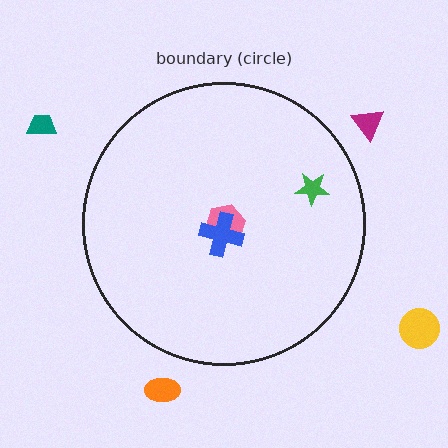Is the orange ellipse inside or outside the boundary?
Outside.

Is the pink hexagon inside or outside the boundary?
Inside.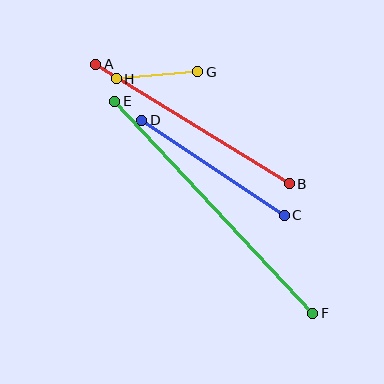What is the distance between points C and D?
The distance is approximately 171 pixels.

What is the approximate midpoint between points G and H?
The midpoint is at approximately (157, 75) pixels.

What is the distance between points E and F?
The distance is approximately 290 pixels.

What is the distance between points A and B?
The distance is approximately 228 pixels.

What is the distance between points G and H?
The distance is approximately 82 pixels.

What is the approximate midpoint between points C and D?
The midpoint is at approximately (213, 168) pixels.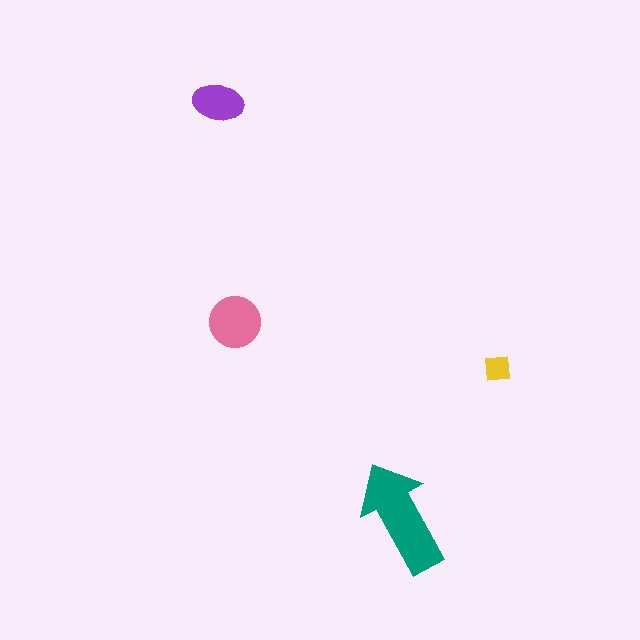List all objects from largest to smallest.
The teal arrow, the pink circle, the purple ellipse, the yellow square.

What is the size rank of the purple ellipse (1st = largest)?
3rd.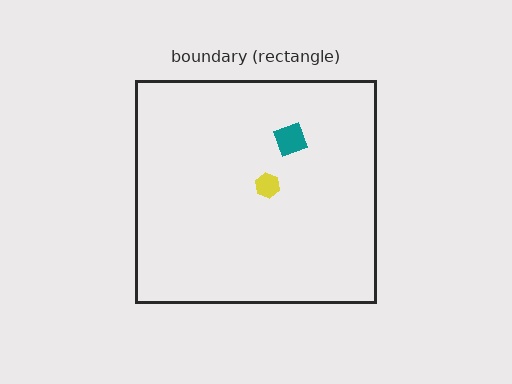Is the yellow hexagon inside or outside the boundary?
Inside.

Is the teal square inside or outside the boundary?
Inside.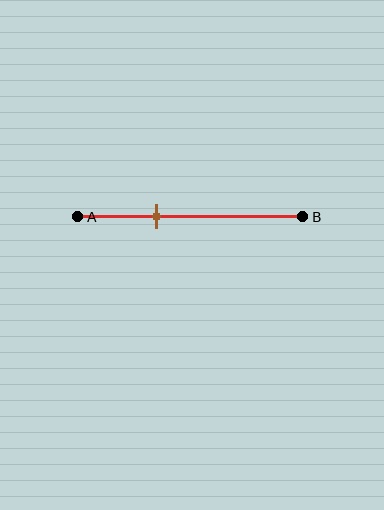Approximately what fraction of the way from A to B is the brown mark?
The brown mark is approximately 35% of the way from A to B.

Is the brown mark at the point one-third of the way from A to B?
Yes, the mark is approximately at the one-third point.